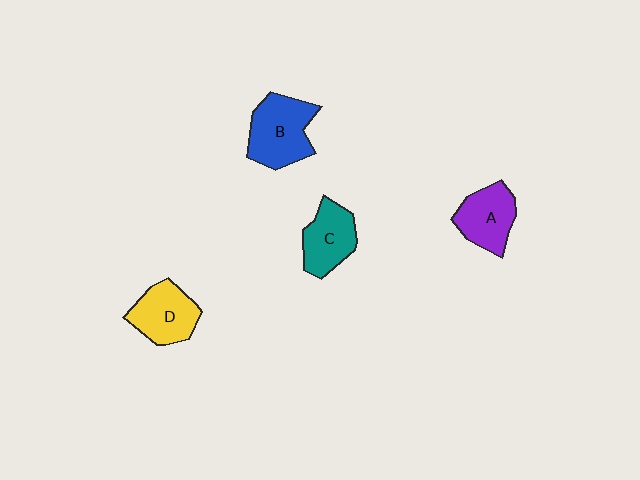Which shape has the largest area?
Shape B (blue).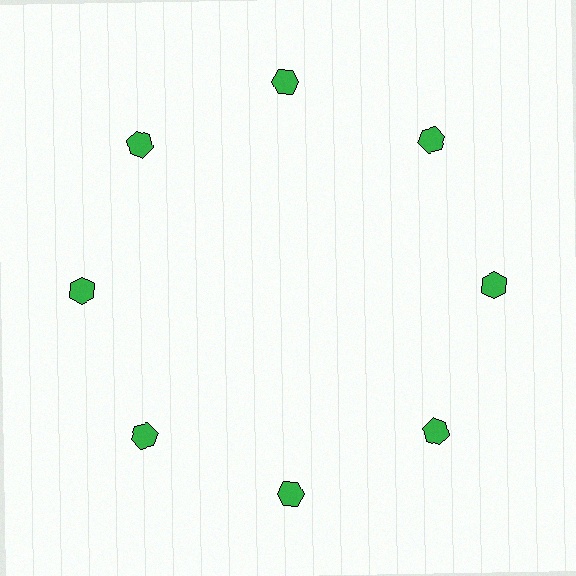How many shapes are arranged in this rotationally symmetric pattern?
There are 8 shapes, arranged in 8 groups of 1.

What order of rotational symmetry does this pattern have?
This pattern has 8-fold rotational symmetry.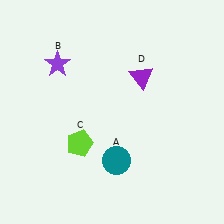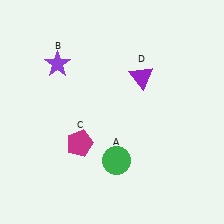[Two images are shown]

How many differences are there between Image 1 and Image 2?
There are 2 differences between the two images.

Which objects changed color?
A changed from teal to green. C changed from lime to magenta.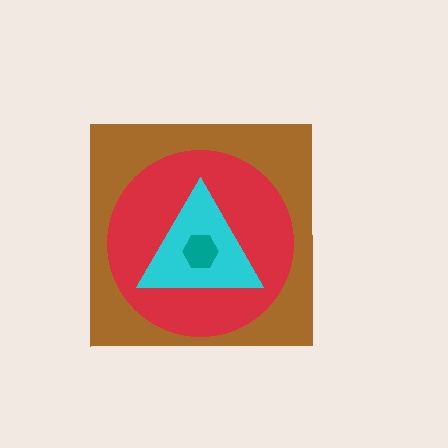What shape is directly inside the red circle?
The cyan triangle.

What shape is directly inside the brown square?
The red circle.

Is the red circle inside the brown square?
Yes.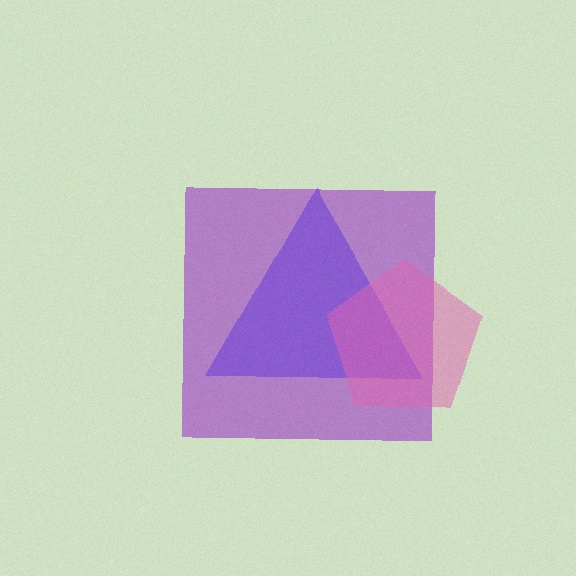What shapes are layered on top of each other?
The layered shapes are: a blue triangle, a purple square, a pink pentagon.